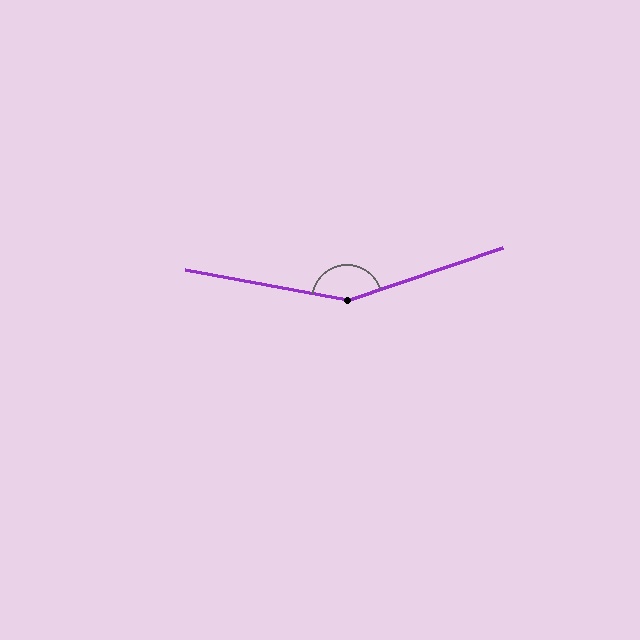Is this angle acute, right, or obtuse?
It is obtuse.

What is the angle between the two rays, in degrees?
Approximately 151 degrees.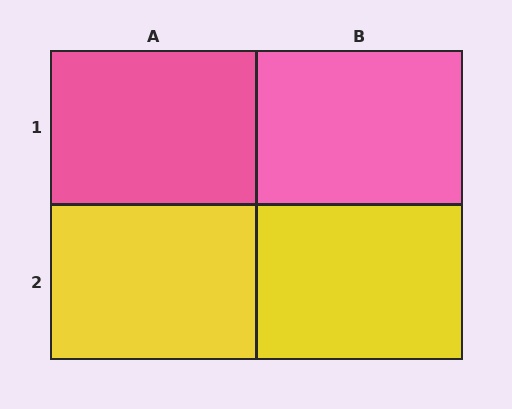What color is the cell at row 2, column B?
Yellow.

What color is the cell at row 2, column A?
Yellow.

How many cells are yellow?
2 cells are yellow.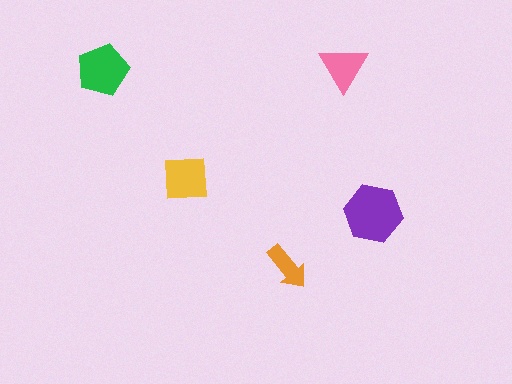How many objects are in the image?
There are 5 objects in the image.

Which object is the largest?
The purple hexagon.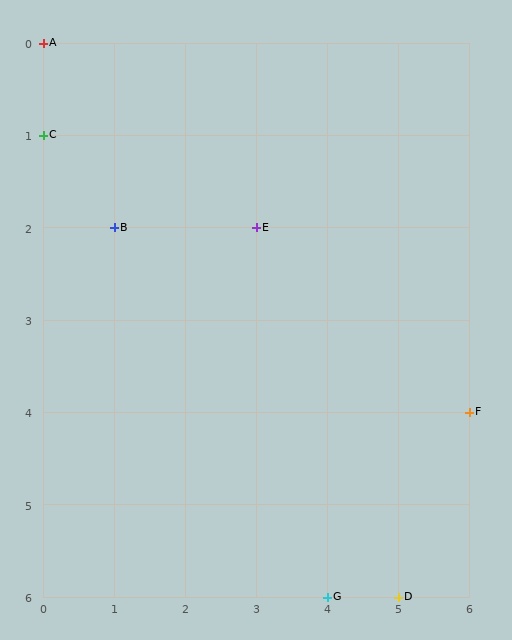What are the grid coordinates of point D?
Point D is at grid coordinates (5, 6).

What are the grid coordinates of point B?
Point B is at grid coordinates (1, 2).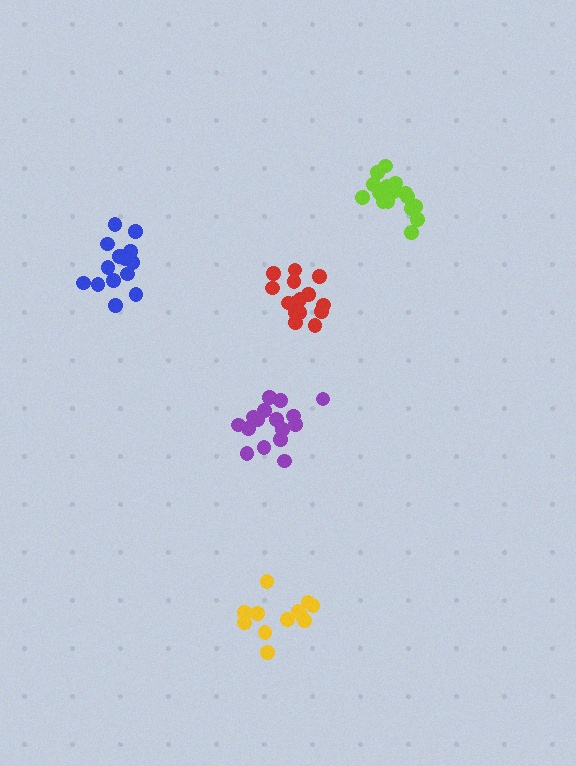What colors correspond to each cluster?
The clusters are colored: blue, lime, yellow, red, purple.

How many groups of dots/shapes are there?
There are 5 groups.